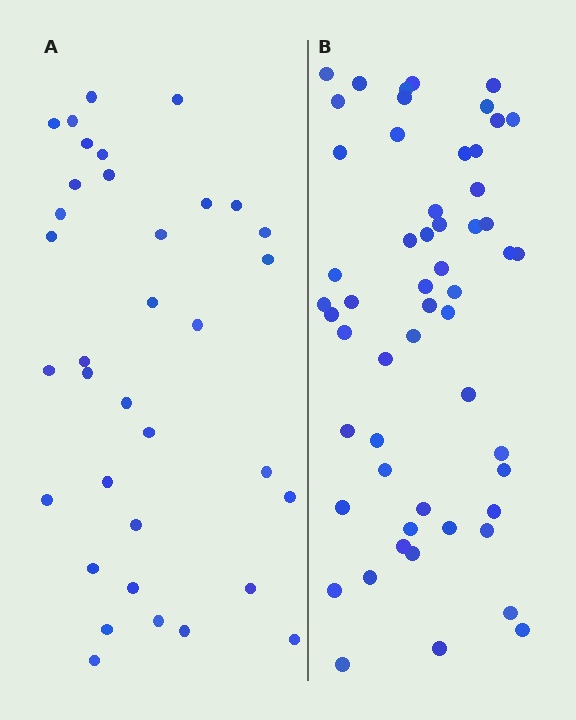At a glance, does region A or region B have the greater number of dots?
Region B (the right region) has more dots.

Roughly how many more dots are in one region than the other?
Region B has approximately 20 more dots than region A.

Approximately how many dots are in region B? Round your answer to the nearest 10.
About 60 dots. (The exact count is 55, which rounds to 60.)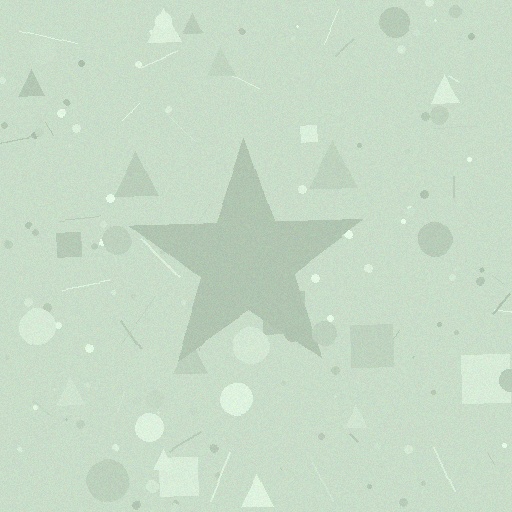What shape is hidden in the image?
A star is hidden in the image.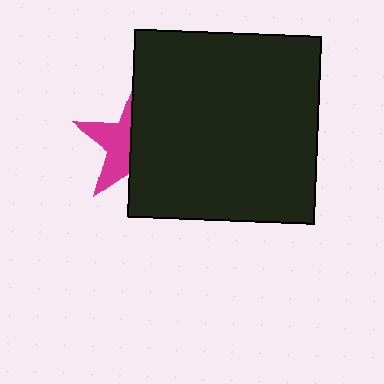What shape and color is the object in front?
The object in front is a black square.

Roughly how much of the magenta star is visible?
A small part of it is visible (roughly 42%).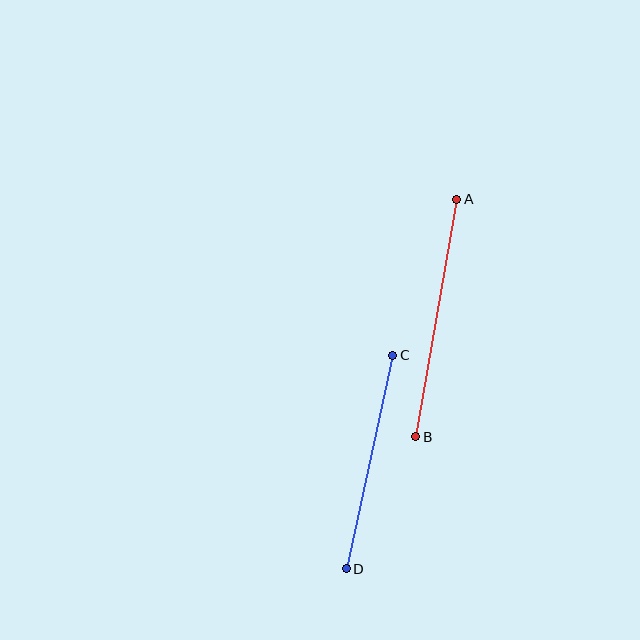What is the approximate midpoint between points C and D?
The midpoint is at approximately (370, 462) pixels.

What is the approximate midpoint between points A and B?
The midpoint is at approximately (436, 318) pixels.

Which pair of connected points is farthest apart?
Points A and B are farthest apart.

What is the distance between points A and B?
The distance is approximately 241 pixels.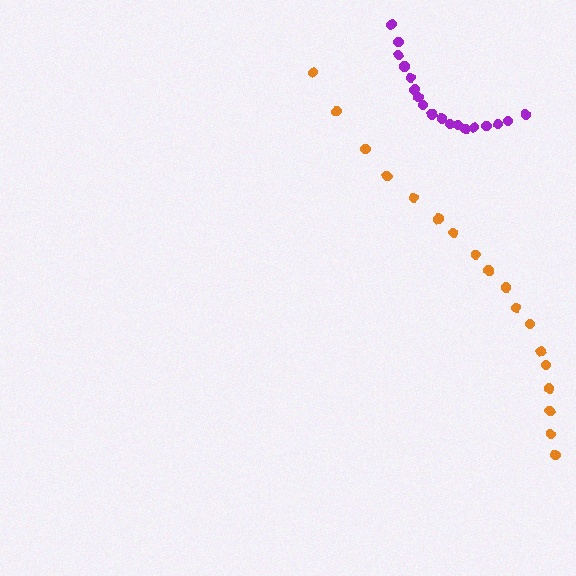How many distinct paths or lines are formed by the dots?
There are 2 distinct paths.